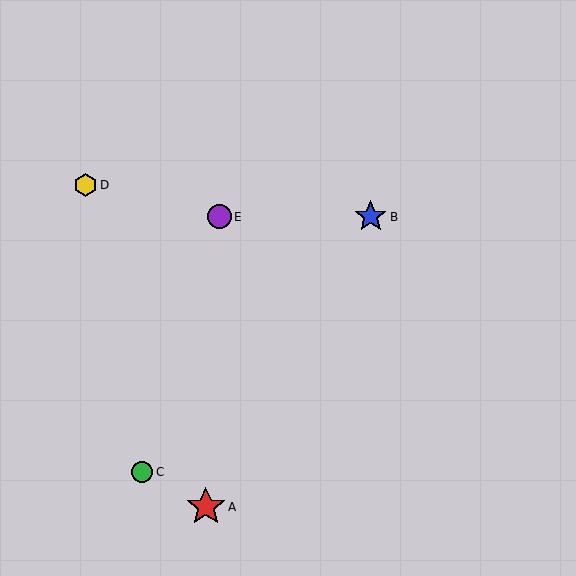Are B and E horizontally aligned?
Yes, both are at y≈217.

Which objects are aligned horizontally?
Objects B, E are aligned horizontally.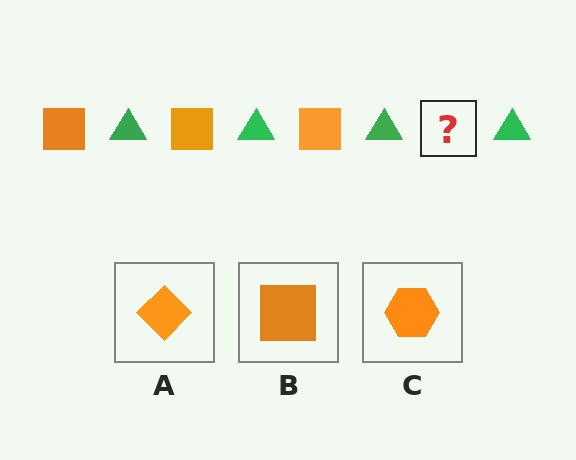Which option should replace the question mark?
Option B.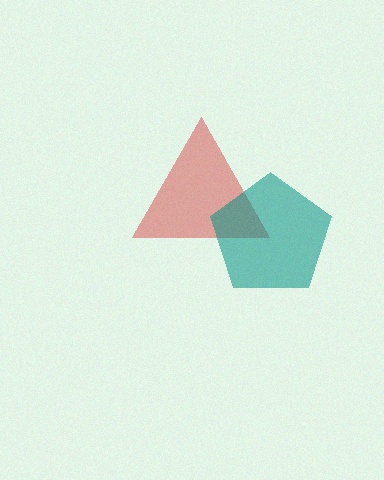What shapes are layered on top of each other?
The layered shapes are: a red triangle, a teal pentagon.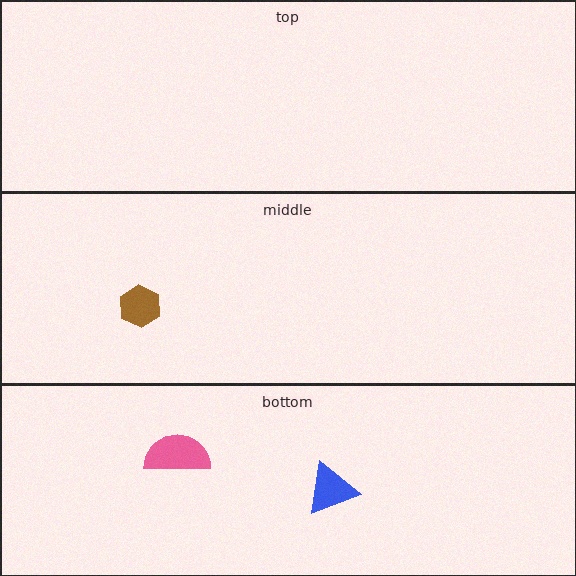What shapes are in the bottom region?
The pink semicircle, the blue triangle.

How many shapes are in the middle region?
1.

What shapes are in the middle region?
The brown hexagon.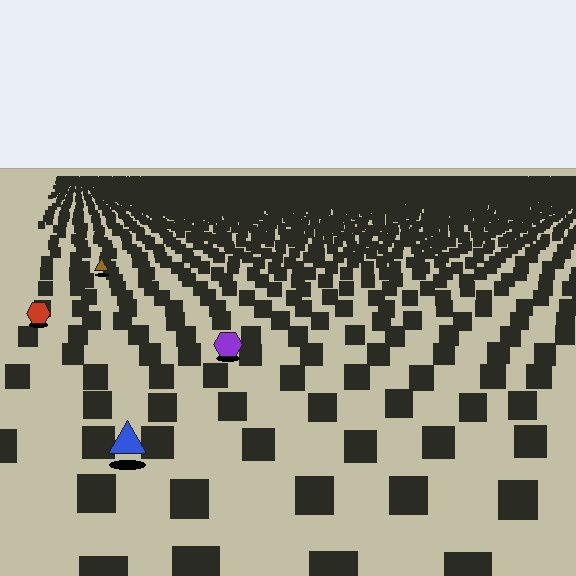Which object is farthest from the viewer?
The brown triangle is farthest from the viewer. It appears smaller and the ground texture around it is denser.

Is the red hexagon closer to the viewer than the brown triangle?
Yes. The red hexagon is closer — you can tell from the texture gradient: the ground texture is coarser near it.